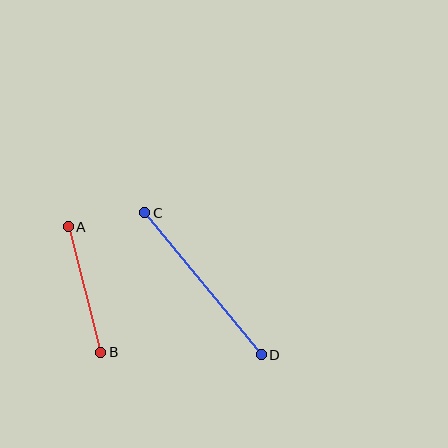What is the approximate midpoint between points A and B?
The midpoint is at approximately (84, 289) pixels.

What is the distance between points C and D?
The distance is approximately 184 pixels.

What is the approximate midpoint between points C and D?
The midpoint is at approximately (203, 284) pixels.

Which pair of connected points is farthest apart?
Points C and D are farthest apart.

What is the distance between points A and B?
The distance is approximately 129 pixels.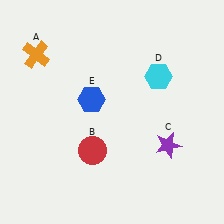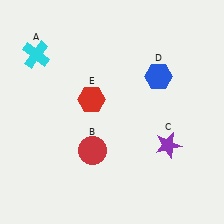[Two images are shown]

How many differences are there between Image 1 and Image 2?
There are 3 differences between the two images.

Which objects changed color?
A changed from orange to cyan. D changed from cyan to blue. E changed from blue to red.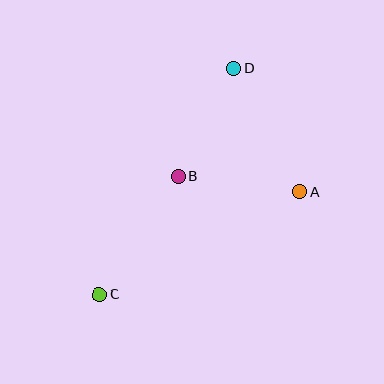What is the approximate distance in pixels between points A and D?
The distance between A and D is approximately 141 pixels.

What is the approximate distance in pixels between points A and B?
The distance between A and B is approximately 123 pixels.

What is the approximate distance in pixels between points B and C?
The distance between B and C is approximately 142 pixels.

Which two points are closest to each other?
Points B and D are closest to each other.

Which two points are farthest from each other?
Points C and D are farthest from each other.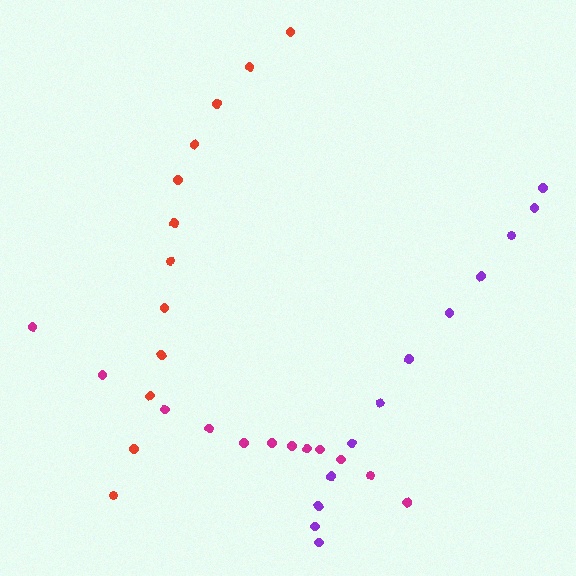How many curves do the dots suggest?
There are 3 distinct paths.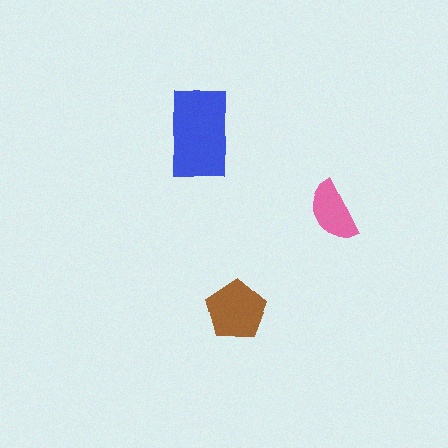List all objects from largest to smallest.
The blue rectangle, the brown pentagon, the pink semicircle.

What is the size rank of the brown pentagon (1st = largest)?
2nd.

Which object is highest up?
The blue rectangle is topmost.